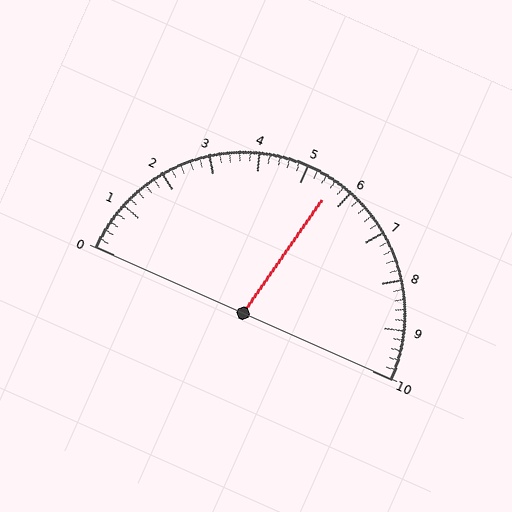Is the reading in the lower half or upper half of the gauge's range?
The reading is in the upper half of the range (0 to 10).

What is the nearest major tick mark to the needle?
The nearest major tick mark is 6.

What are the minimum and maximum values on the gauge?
The gauge ranges from 0 to 10.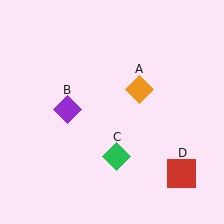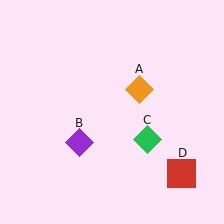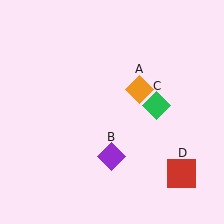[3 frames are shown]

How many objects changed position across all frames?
2 objects changed position: purple diamond (object B), green diamond (object C).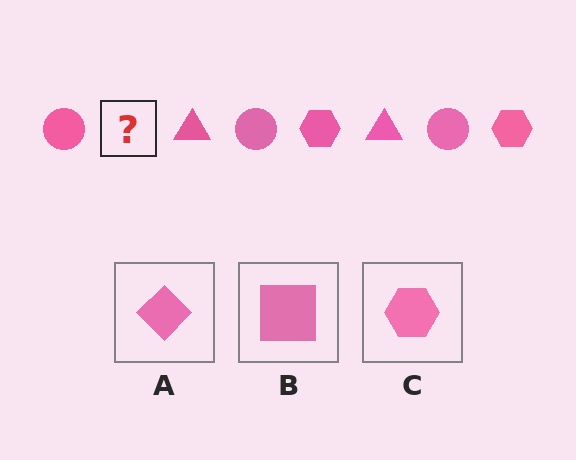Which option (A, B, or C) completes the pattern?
C.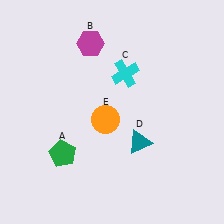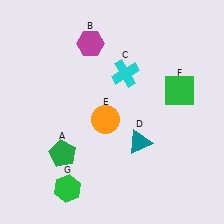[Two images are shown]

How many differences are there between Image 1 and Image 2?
There are 2 differences between the two images.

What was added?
A green square (F), a green hexagon (G) were added in Image 2.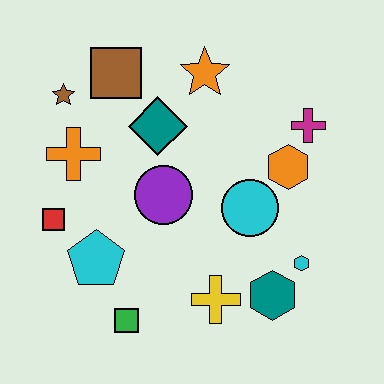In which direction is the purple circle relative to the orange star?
The purple circle is below the orange star.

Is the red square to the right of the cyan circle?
No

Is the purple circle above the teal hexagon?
Yes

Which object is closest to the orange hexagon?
The magenta cross is closest to the orange hexagon.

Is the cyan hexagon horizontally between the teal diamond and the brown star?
No